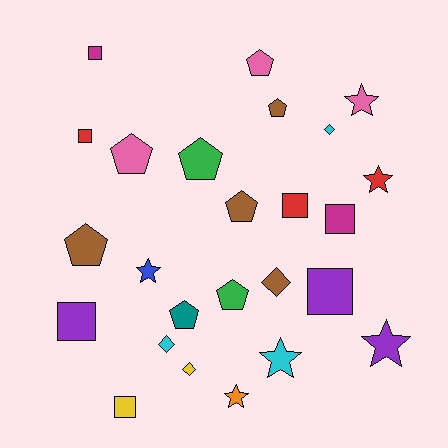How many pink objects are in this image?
There are 3 pink objects.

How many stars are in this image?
There are 6 stars.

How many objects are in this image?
There are 25 objects.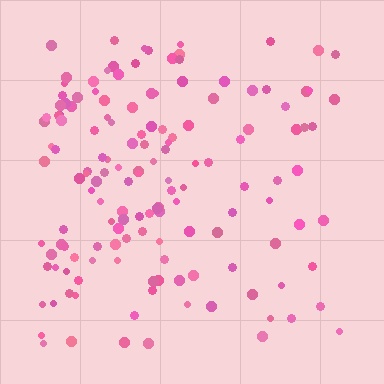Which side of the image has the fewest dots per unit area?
The right.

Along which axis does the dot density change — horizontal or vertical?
Horizontal.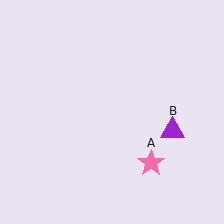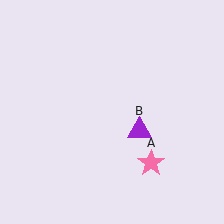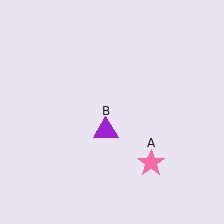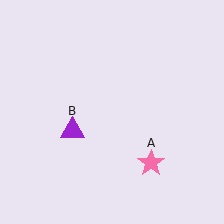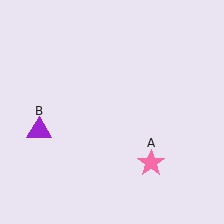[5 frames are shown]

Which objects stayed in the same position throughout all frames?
Pink star (object A) remained stationary.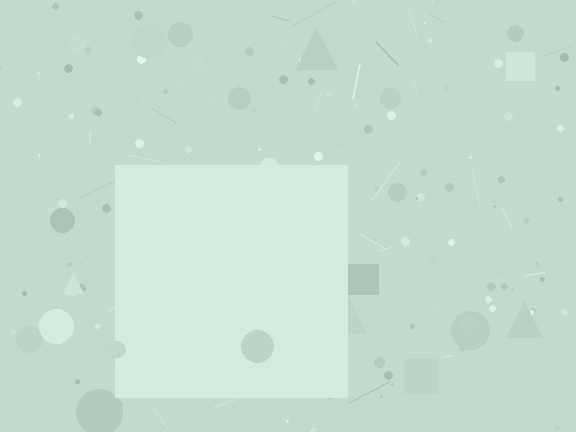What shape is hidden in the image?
A square is hidden in the image.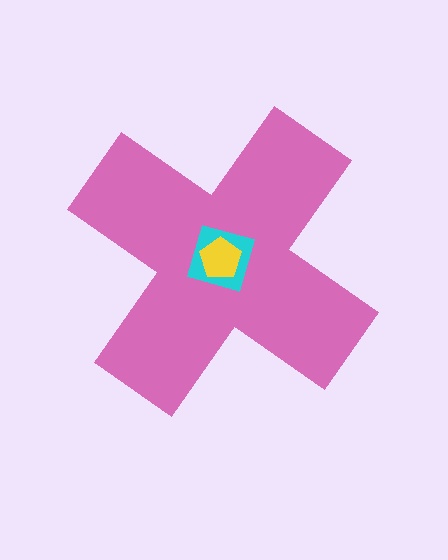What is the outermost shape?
The pink cross.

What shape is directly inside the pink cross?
The cyan diamond.